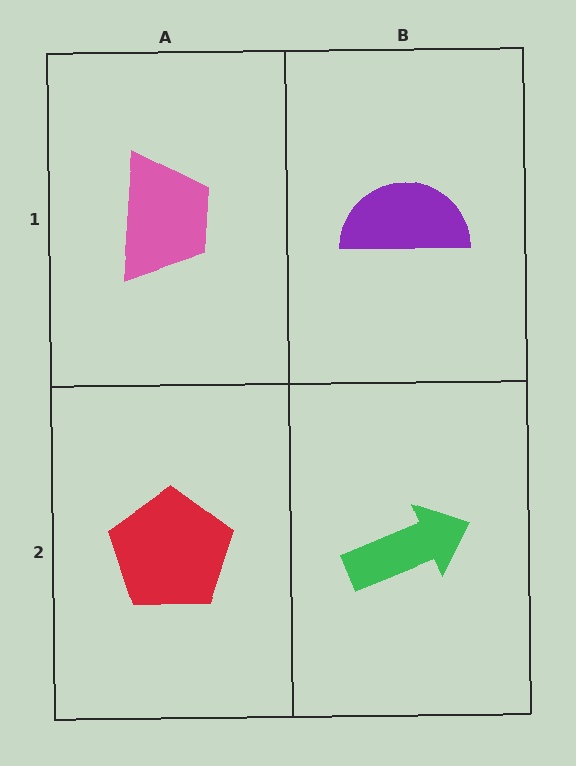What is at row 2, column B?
A green arrow.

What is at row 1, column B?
A purple semicircle.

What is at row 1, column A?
A pink trapezoid.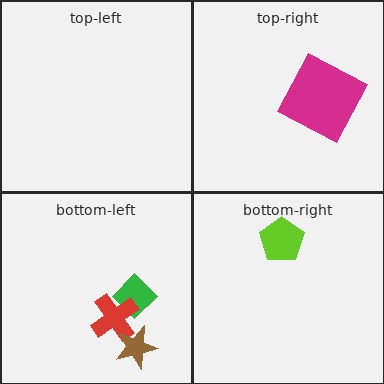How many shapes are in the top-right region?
1.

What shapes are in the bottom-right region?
The lime pentagon.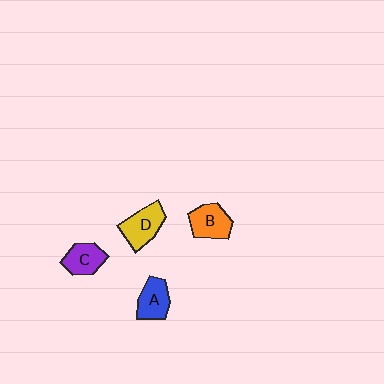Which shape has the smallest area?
Shape C (purple).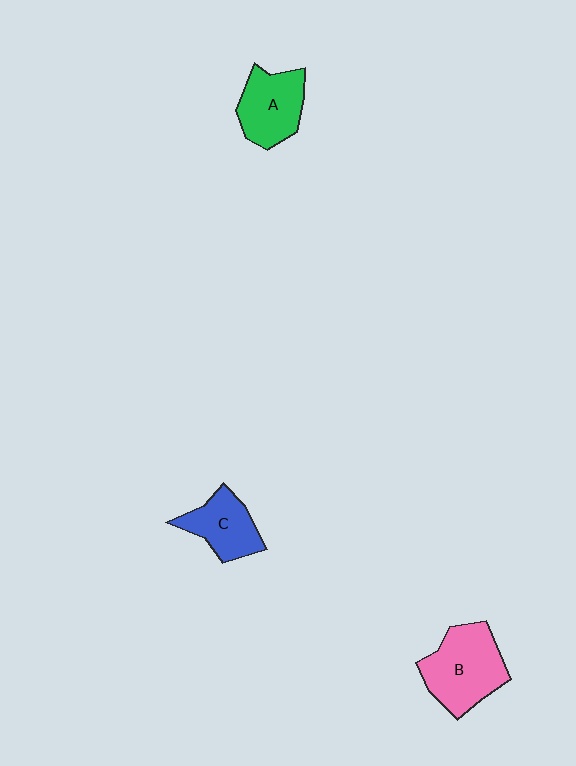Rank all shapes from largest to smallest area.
From largest to smallest: B (pink), A (green), C (blue).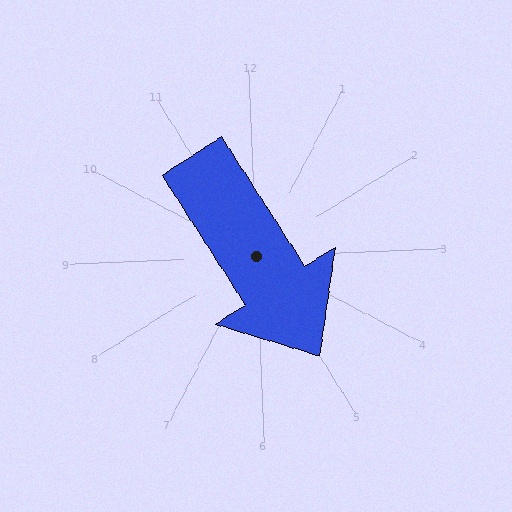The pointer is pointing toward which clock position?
Roughly 5 o'clock.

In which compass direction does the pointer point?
Southeast.